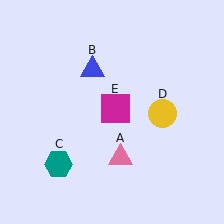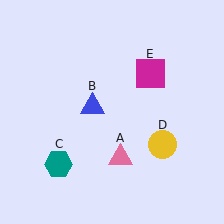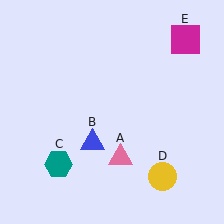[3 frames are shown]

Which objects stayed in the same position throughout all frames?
Pink triangle (object A) and teal hexagon (object C) remained stationary.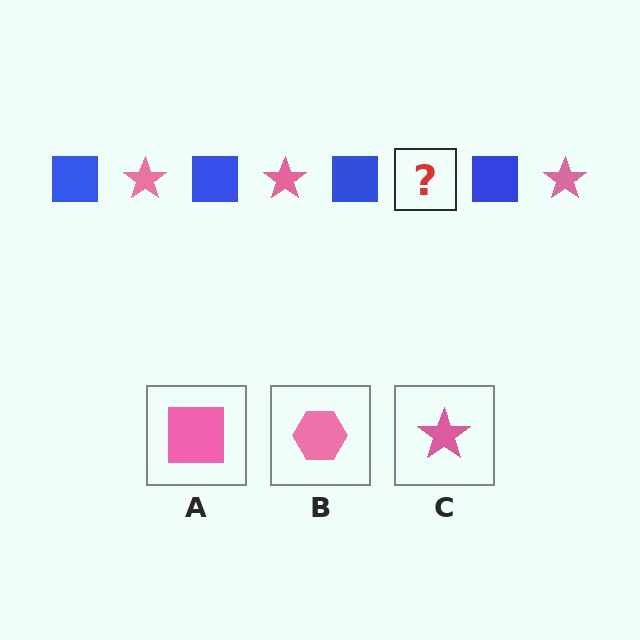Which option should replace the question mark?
Option C.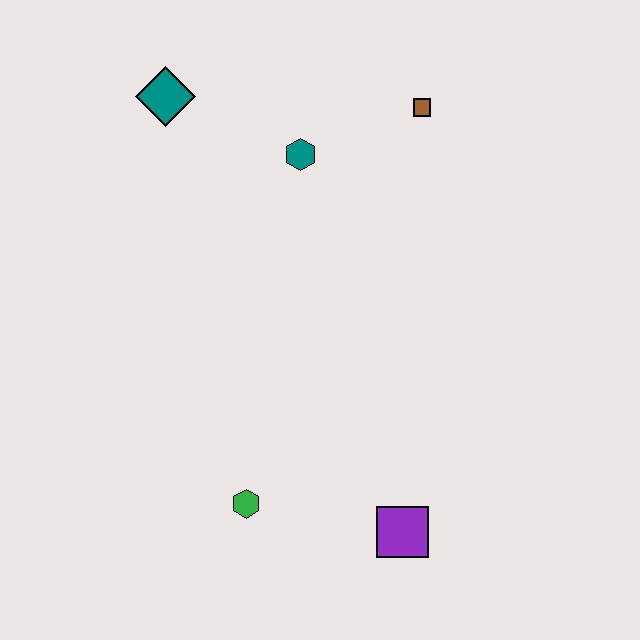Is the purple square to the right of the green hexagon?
Yes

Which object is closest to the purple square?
The green hexagon is closest to the purple square.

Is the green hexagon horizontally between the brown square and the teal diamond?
Yes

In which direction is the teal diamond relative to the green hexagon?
The teal diamond is above the green hexagon.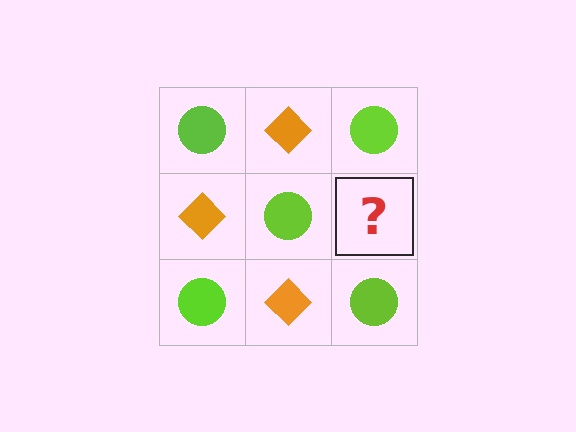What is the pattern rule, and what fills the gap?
The rule is that it alternates lime circle and orange diamond in a checkerboard pattern. The gap should be filled with an orange diamond.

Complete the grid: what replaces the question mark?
The question mark should be replaced with an orange diamond.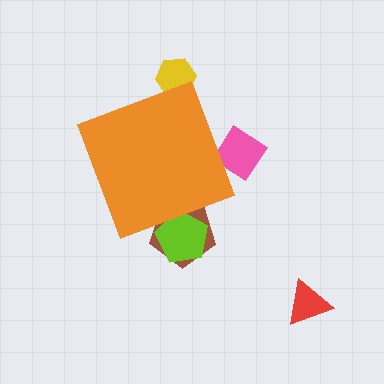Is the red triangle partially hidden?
No, the red triangle is fully visible.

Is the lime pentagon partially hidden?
Yes, the lime pentagon is partially hidden behind the orange diamond.